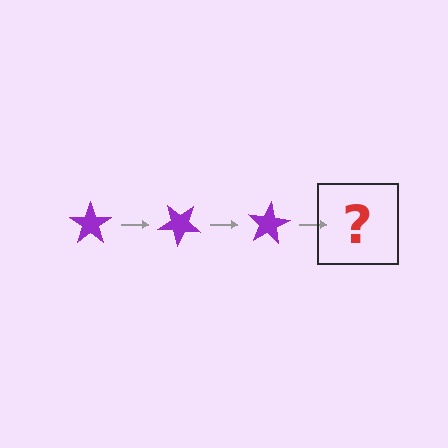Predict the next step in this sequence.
The next step is a purple star rotated 120 degrees.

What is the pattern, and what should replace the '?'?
The pattern is that the star rotates 40 degrees each step. The '?' should be a purple star rotated 120 degrees.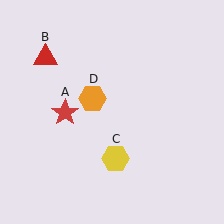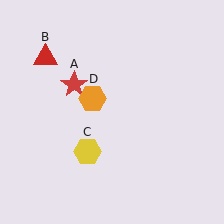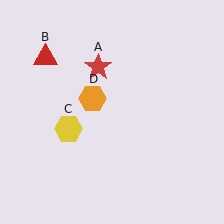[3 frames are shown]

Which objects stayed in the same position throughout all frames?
Red triangle (object B) and orange hexagon (object D) remained stationary.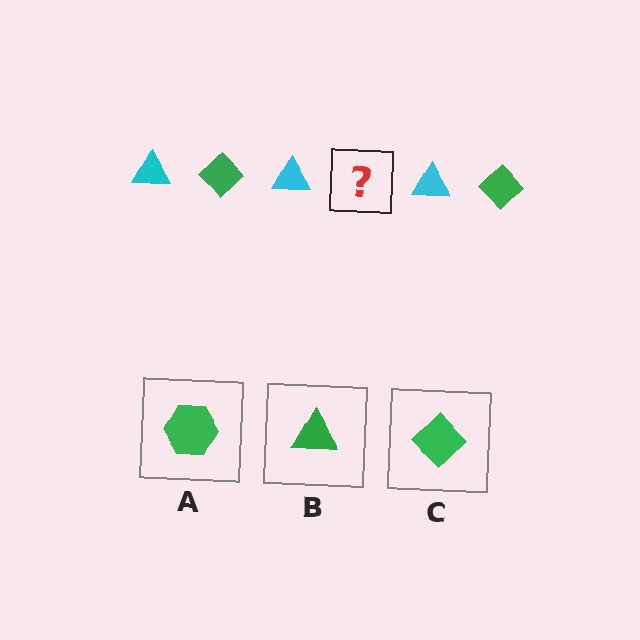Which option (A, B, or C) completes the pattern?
C.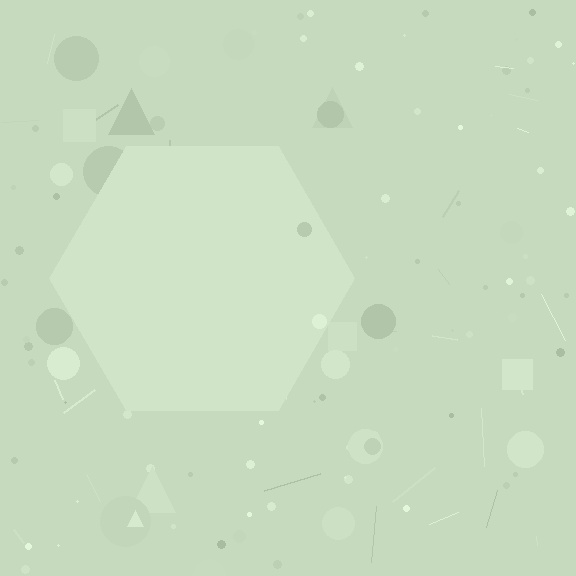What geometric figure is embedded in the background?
A hexagon is embedded in the background.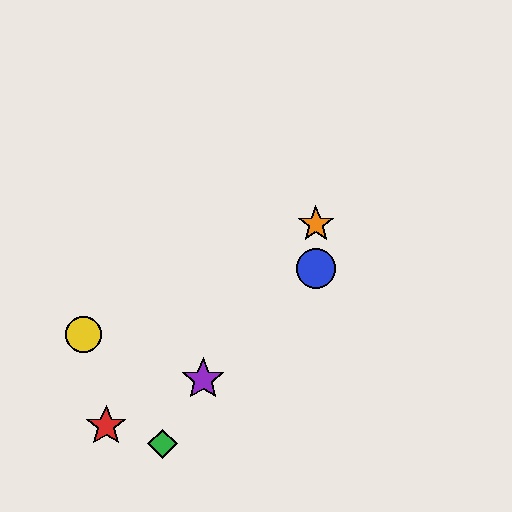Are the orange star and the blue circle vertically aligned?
Yes, both are at x≈316.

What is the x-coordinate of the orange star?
The orange star is at x≈316.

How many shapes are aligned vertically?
2 shapes (the blue circle, the orange star) are aligned vertically.